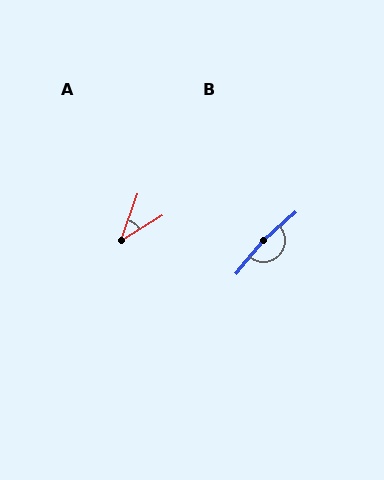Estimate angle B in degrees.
Approximately 170 degrees.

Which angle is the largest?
B, at approximately 170 degrees.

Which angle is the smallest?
A, at approximately 39 degrees.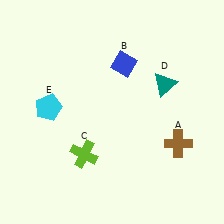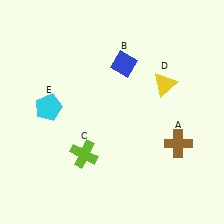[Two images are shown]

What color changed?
The triangle (D) changed from teal in Image 1 to yellow in Image 2.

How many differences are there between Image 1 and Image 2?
There is 1 difference between the two images.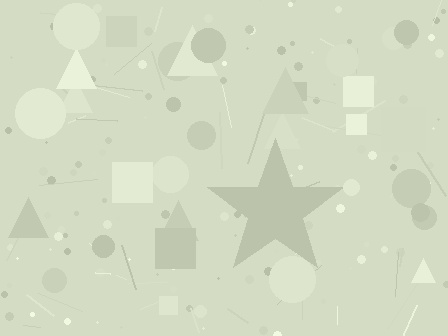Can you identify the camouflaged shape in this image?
The camouflaged shape is a star.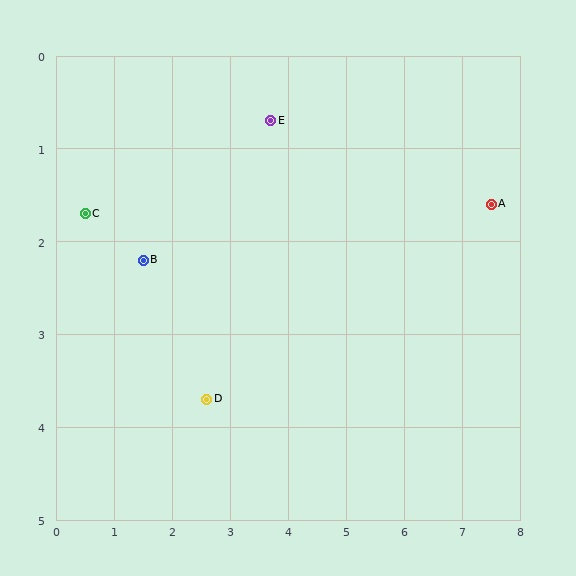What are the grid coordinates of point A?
Point A is at approximately (7.5, 1.6).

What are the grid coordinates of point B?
Point B is at approximately (1.5, 2.2).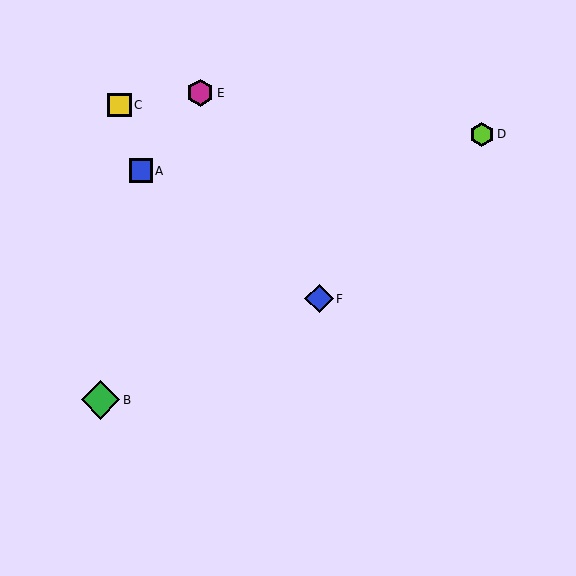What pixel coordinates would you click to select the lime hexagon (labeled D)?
Click at (482, 134) to select the lime hexagon D.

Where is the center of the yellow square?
The center of the yellow square is at (119, 105).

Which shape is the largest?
The green diamond (labeled B) is the largest.